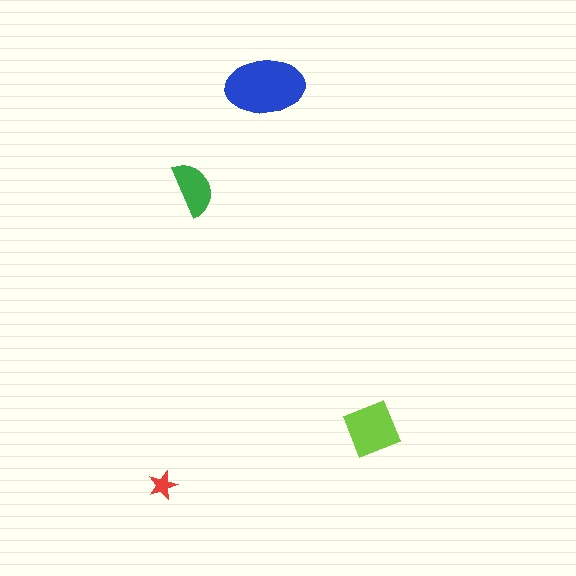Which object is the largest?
The blue ellipse.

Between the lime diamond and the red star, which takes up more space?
The lime diamond.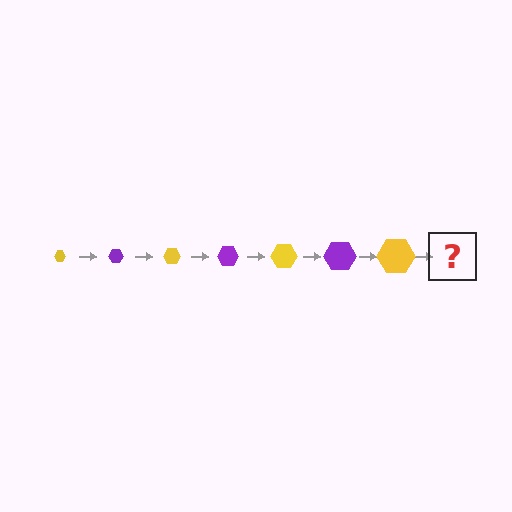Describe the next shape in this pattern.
It should be a purple hexagon, larger than the previous one.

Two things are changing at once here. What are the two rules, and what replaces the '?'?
The two rules are that the hexagon grows larger each step and the color cycles through yellow and purple. The '?' should be a purple hexagon, larger than the previous one.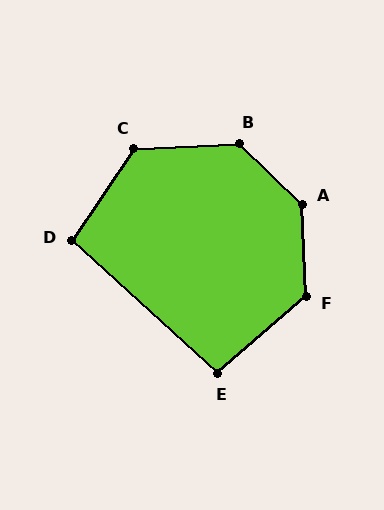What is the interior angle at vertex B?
Approximately 133 degrees (obtuse).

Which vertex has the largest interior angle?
A, at approximately 137 degrees.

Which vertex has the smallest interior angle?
E, at approximately 97 degrees.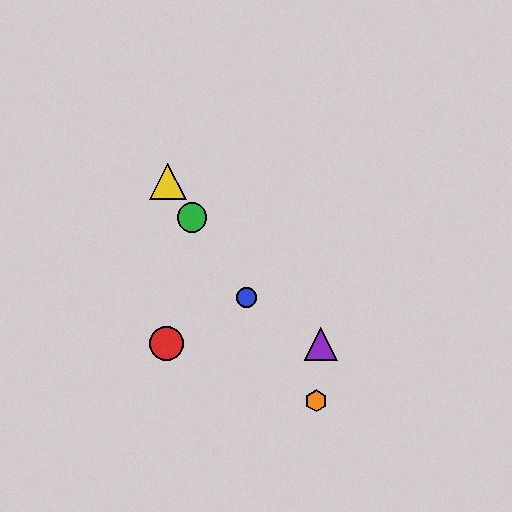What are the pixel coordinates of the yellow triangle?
The yellow triangle is at (168, 182).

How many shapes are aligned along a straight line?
4 shapes (the blue circle, the green circle, the yellow triangle, the orange hexagon) are aligned along a straight line.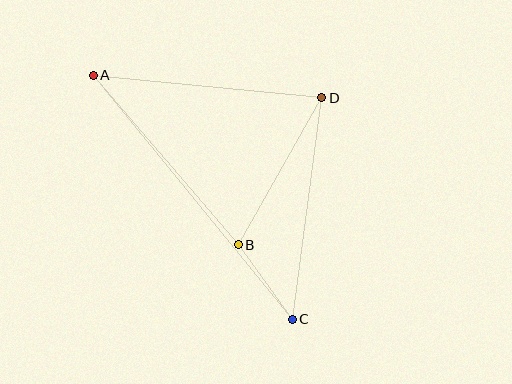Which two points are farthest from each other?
Points A and C are farthest from each other.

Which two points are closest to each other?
Points B and C are closest to each other.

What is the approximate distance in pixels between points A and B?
The distance between A and B is approximately 223 pixels.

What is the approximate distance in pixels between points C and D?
The distance between C and D is approximately 223 pixels.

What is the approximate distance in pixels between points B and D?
The distance between B and D is approximately 169 pixels.